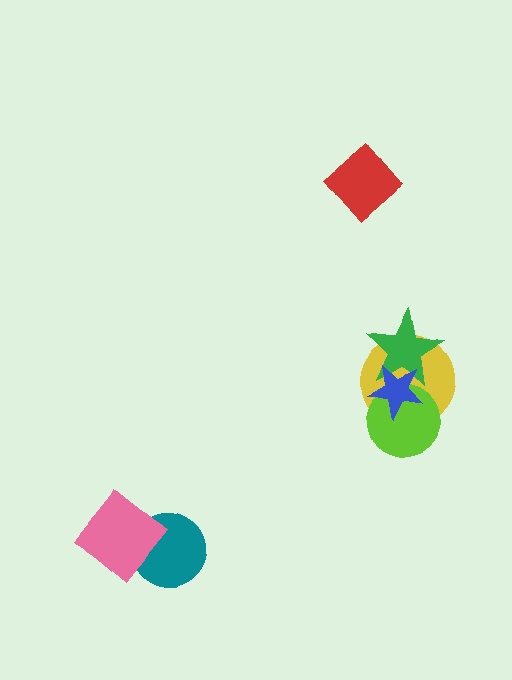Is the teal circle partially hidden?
Yes, it is partially covered by another shape.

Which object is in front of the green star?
The blue star is in front of the green star.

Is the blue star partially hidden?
No, no other shape covers it.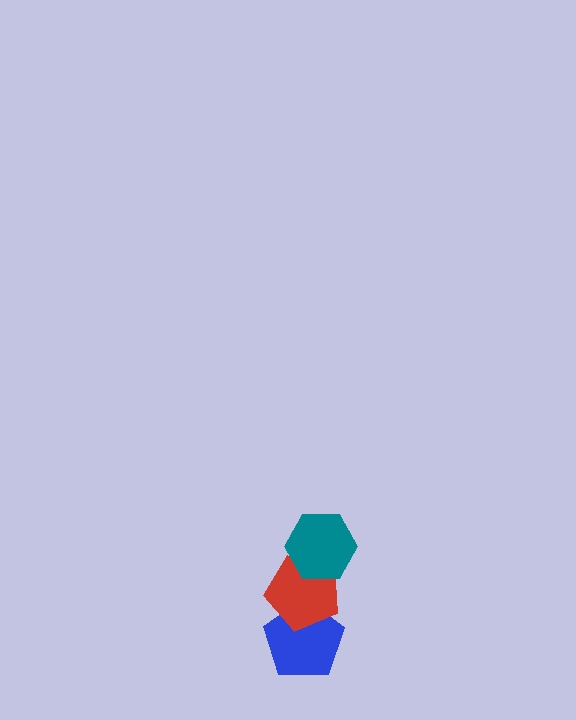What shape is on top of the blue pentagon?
The red pentagon is on top of the blue pentagon.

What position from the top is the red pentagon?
The red pentagon is 2nd from the top.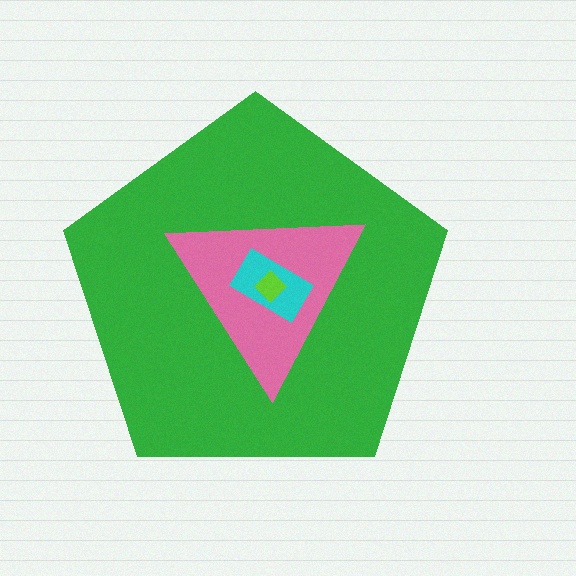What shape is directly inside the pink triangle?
The cyan rectangle.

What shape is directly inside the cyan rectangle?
The lime diamond.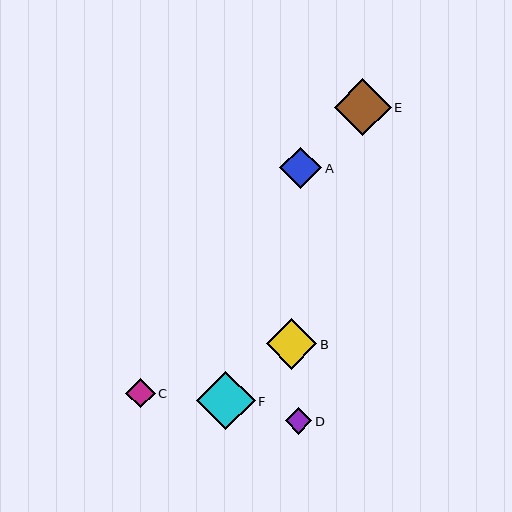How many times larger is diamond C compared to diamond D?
Diamond C is approximately 1.1 times the size of diamond D.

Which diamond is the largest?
Diamond F is the largest with a size of approximately 58 pixels.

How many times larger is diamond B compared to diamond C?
Diamond B is approximately 1.7 times the size of diamond C.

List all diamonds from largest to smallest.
From largest to smallest: F, E, B, A, C, D.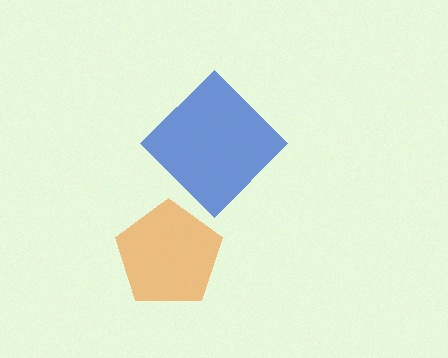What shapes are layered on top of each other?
The layered shapes are: an orange pentagon, a blue diamond.